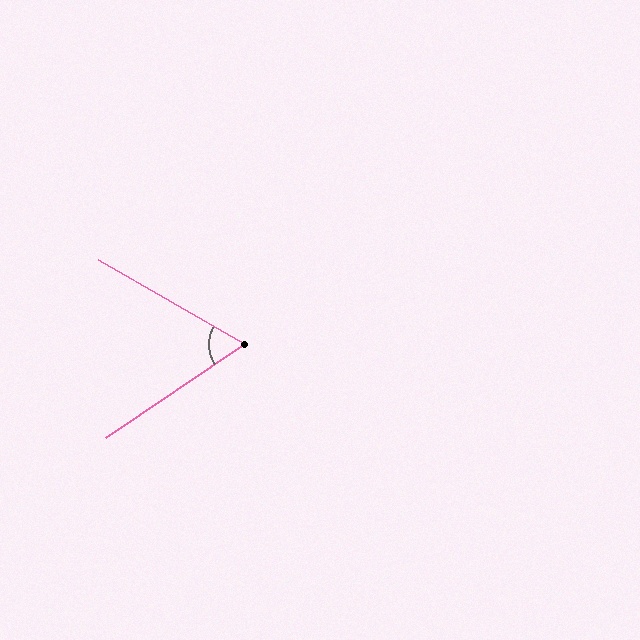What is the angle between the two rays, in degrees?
Approximately 64 degrees.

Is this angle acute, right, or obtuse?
It is acute.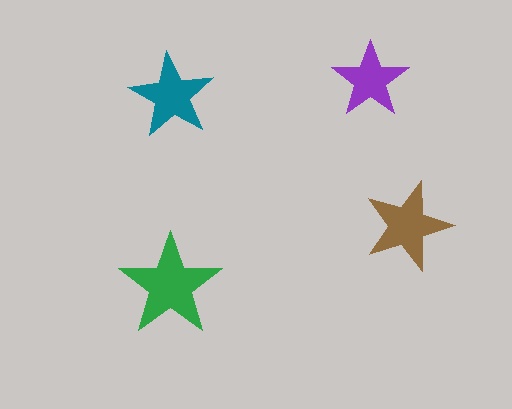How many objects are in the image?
There are 4 objects in the image.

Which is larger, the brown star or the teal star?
The brown one.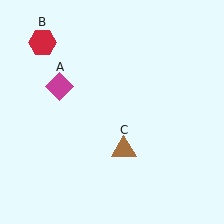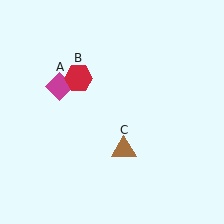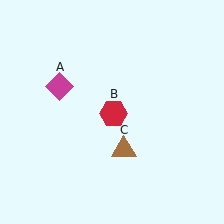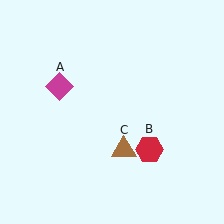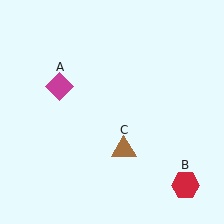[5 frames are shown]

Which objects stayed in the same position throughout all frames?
Magenta diamond (object A) and brown triangle (object C) remained stationary.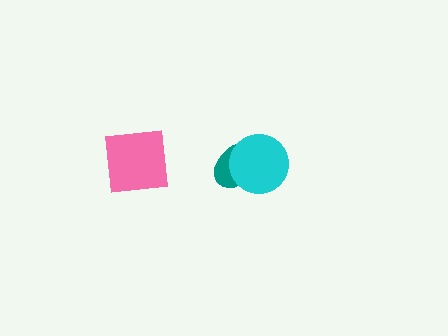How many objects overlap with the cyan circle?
1 object overlaps with the cyan circle.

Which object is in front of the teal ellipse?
The cyan circle is in front of the teal ellipse.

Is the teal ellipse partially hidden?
Yes, it is partially covered by another shape.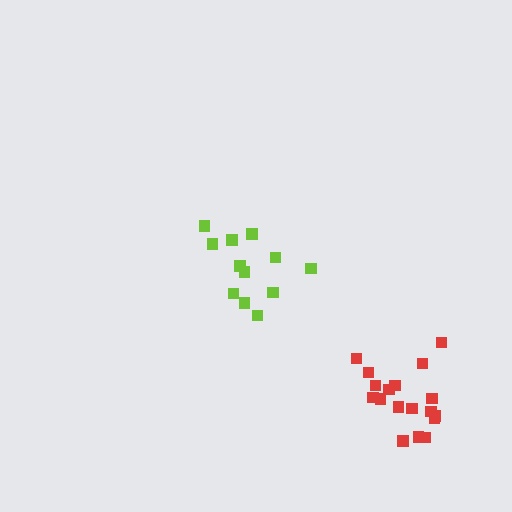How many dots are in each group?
Group 1: 12 dots, Group 2: 18 dots (30 total).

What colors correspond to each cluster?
The clusters are colored: lime, red.